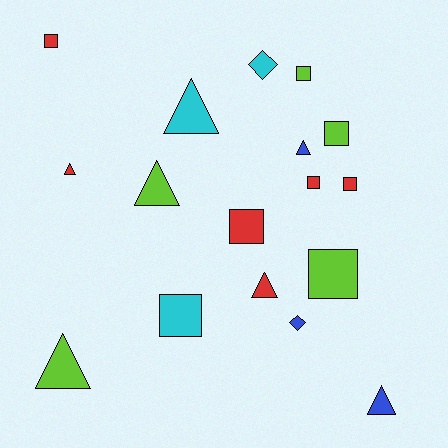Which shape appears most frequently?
Square, with 8 objects.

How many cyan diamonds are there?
There is 1 cyan diamond.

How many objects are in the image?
There are 17 objects.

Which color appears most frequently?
Red, with 6 objects.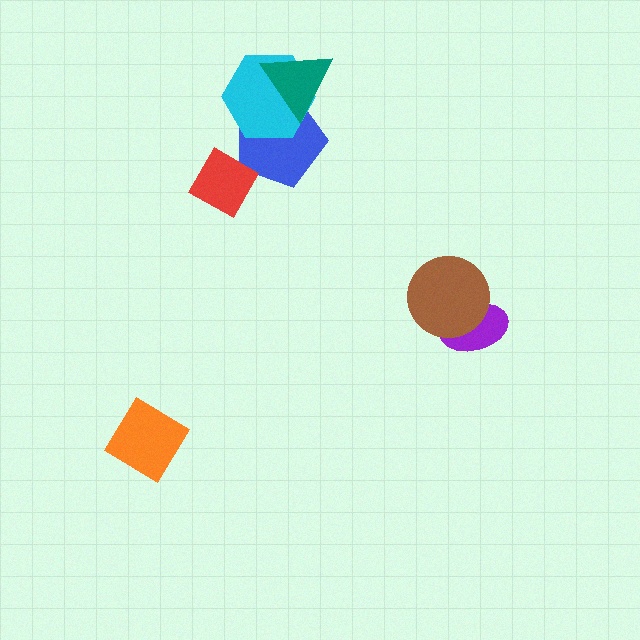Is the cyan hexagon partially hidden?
Yes, it is partially covered by another shape.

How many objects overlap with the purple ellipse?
1 object overlaps with the purple ellipse.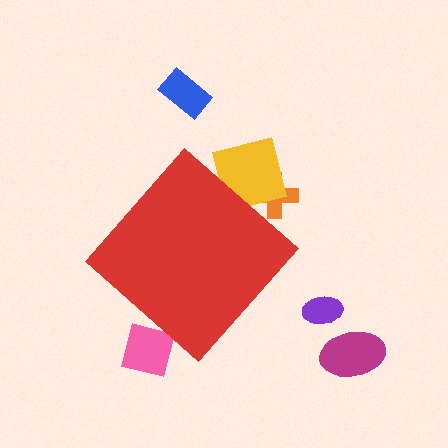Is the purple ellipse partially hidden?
No, the purple ellipse is fully visible.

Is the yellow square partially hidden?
Yes, the yellow square is partially hidden behind the red diamond.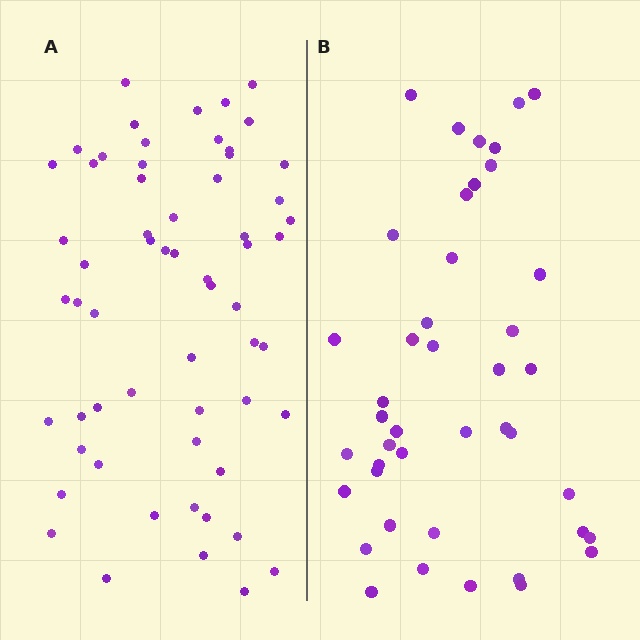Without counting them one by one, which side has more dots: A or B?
Region A (the left region) has more dots.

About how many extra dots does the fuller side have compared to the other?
Region A has approximately 15 more dots than region B.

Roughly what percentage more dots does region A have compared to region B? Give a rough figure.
About 40% more.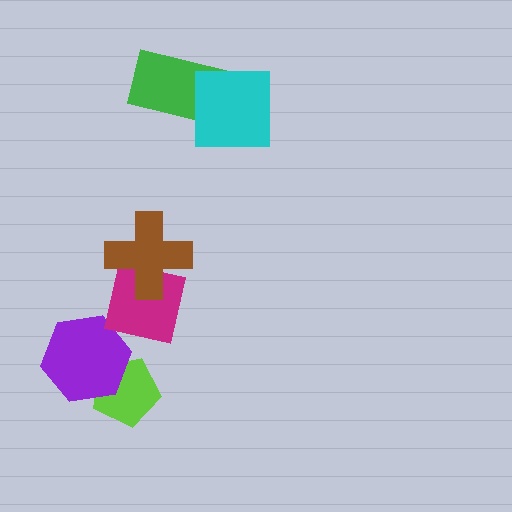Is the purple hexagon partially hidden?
No, no other shape covers it.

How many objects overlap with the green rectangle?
1 object overlaps with the green rectangle.